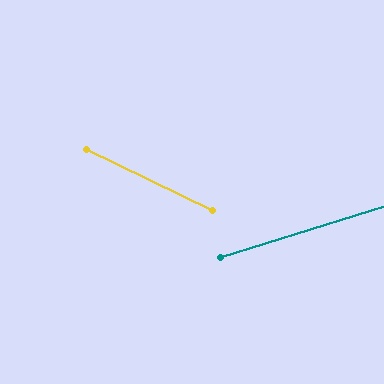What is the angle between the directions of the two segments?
Approximately 43 degrees.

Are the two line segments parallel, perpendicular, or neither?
Neither parallel nor perpendicular — they differ by about 43°.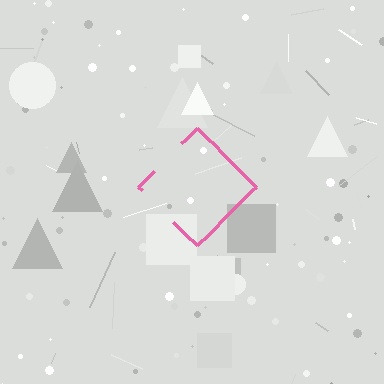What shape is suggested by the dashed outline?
The dashed outline suggests a diamond.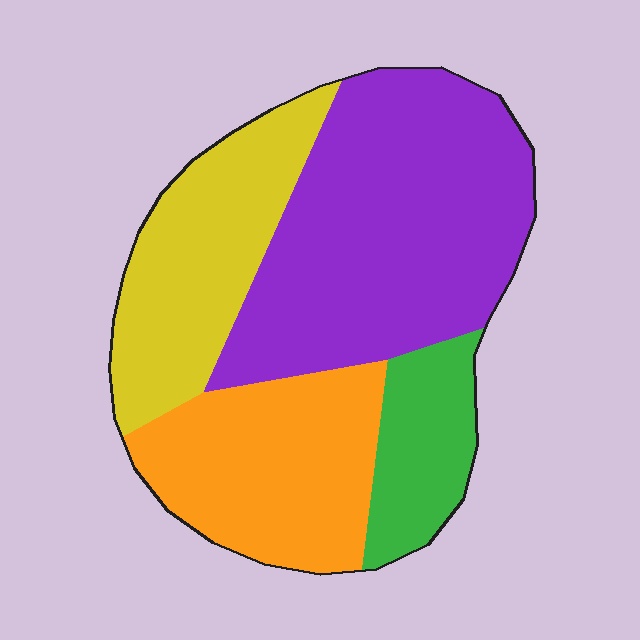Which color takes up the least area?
Green, at roughly 10%.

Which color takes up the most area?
Purple, at roughly 40%.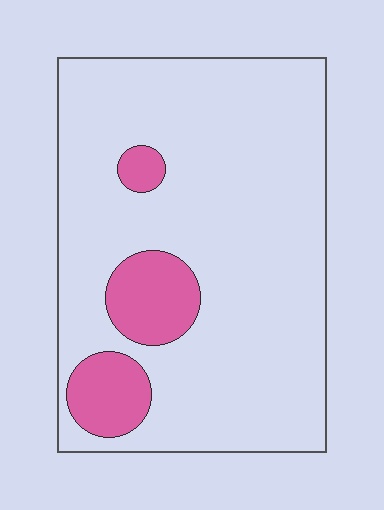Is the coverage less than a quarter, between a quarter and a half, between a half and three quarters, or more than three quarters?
Less than a quarter.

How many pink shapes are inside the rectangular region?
3.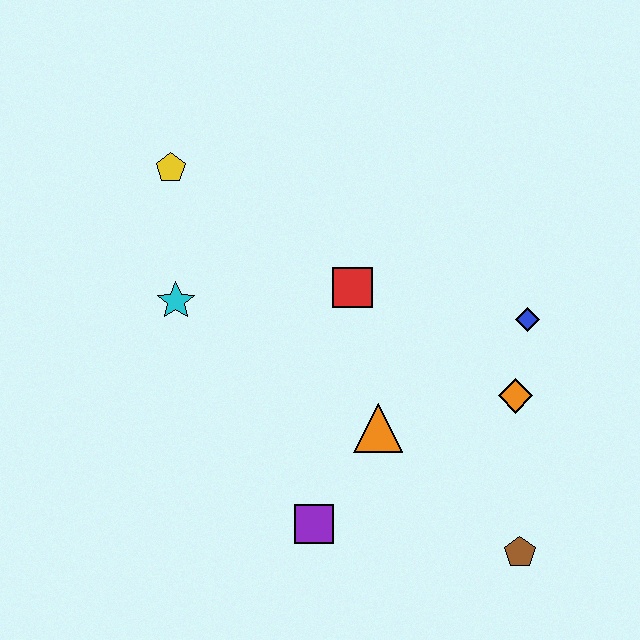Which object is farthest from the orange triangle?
The yellow pentagon is farthest from the orange triangle.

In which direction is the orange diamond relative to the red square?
The orange diamond is to the right of the red square.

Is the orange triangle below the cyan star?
Yes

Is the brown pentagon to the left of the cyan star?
No